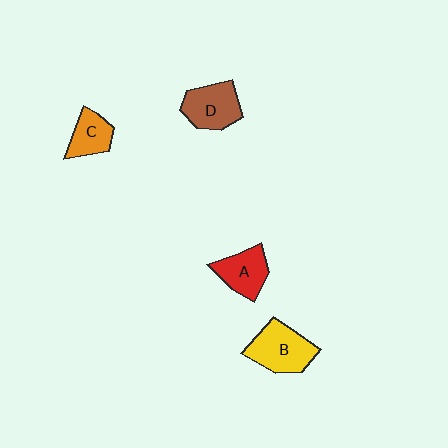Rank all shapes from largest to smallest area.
From largest to smallest: B (yellow), D (brown), A (red), C (orange).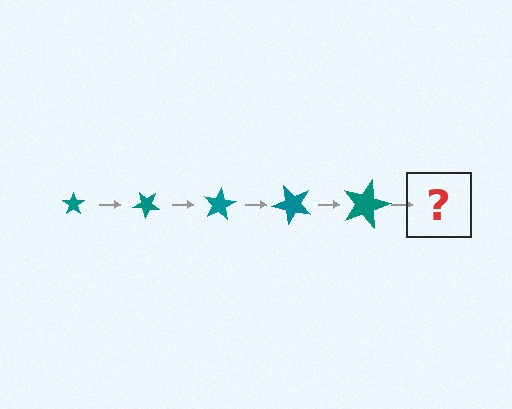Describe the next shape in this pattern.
It should be a star, larger than the previous one and rotated 200 degrees from the start.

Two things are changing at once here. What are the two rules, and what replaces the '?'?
The two rules are that the star grows larger each step and it rotates 40 degrees each step. The '?' should be a star, larger than the previous one and rotated 200 degrees from the start.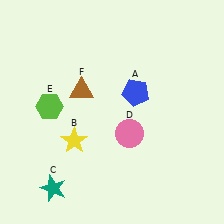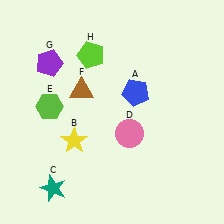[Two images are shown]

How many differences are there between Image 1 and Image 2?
There are 2 differences between the two images.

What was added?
A purple pentagon (G), a lime pentagon (H) were added in Image 2.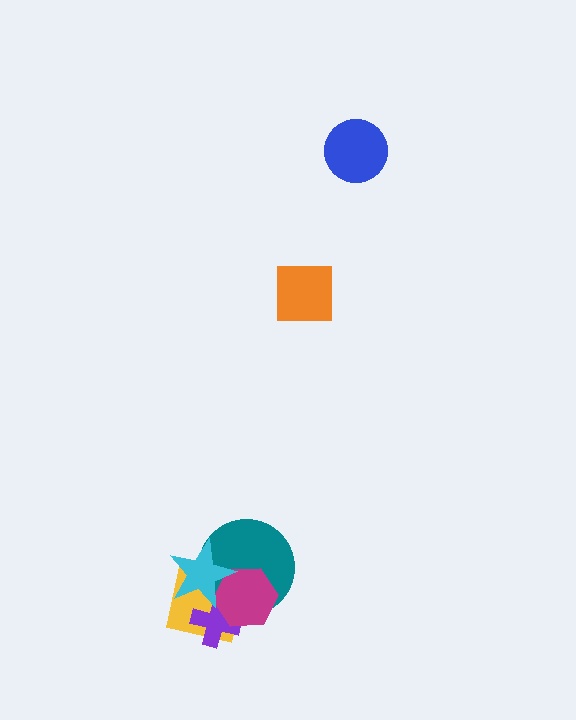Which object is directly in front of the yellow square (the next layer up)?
The teal circle is directly in front of the yellow square.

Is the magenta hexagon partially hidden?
Yes, it is partially covered by another shape.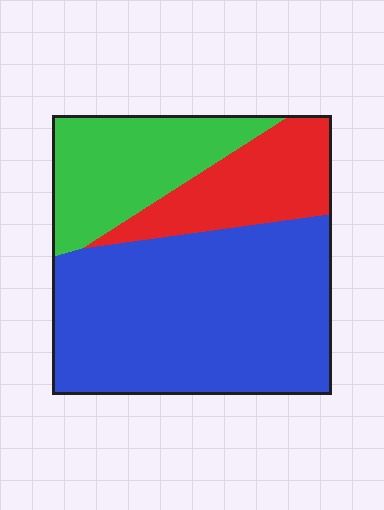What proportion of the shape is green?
Green covers about 25% of the shape.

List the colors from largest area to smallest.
From largest to smallest: blue, green, red.